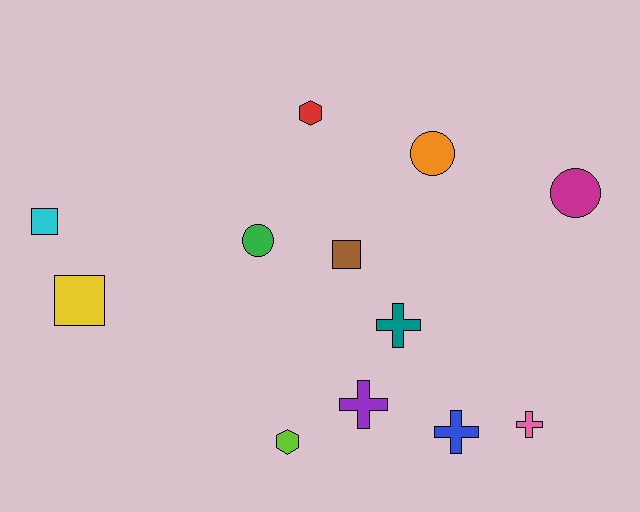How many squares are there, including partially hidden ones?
There are 3 squares.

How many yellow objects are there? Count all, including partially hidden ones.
There is 1 yellow object.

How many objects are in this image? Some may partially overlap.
There are 12 objects.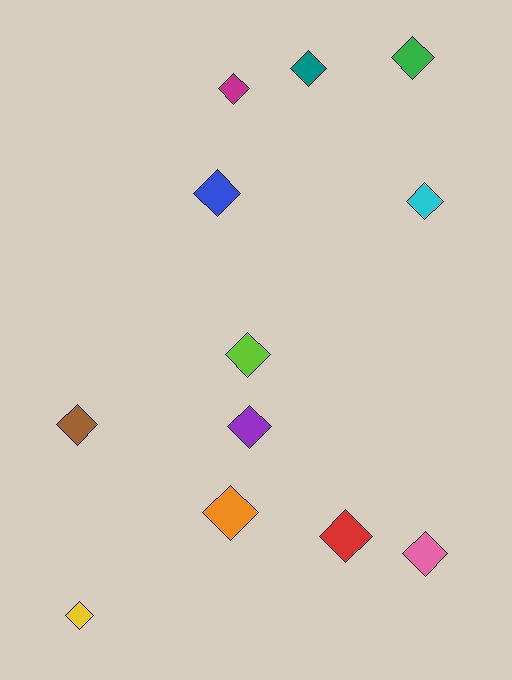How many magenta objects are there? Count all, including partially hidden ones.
There is 1 magenta object.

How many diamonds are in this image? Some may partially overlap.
There are 12 diamonds.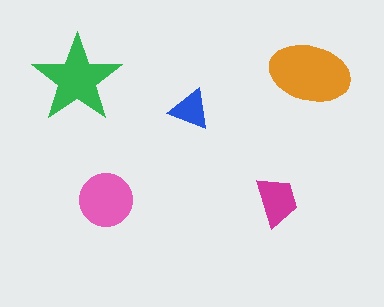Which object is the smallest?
The blue triangle.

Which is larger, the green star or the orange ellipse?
The orange ellipse.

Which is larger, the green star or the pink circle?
The green star.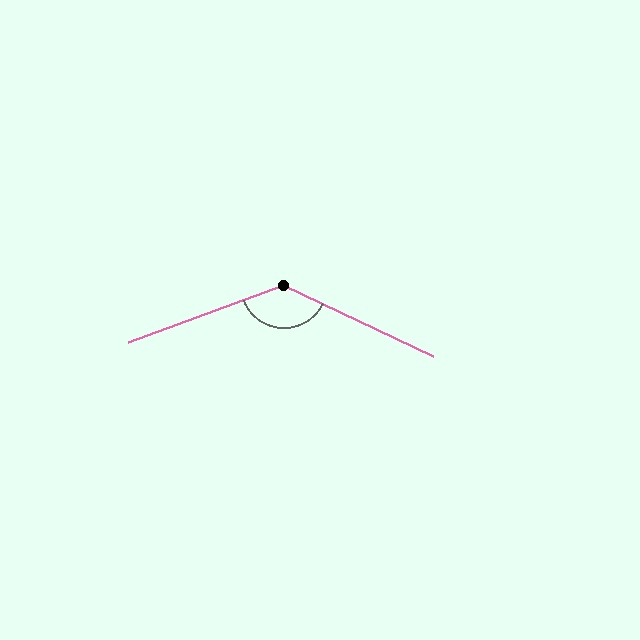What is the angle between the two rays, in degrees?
Approximately 135 degrees.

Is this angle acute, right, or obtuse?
It is obtuse.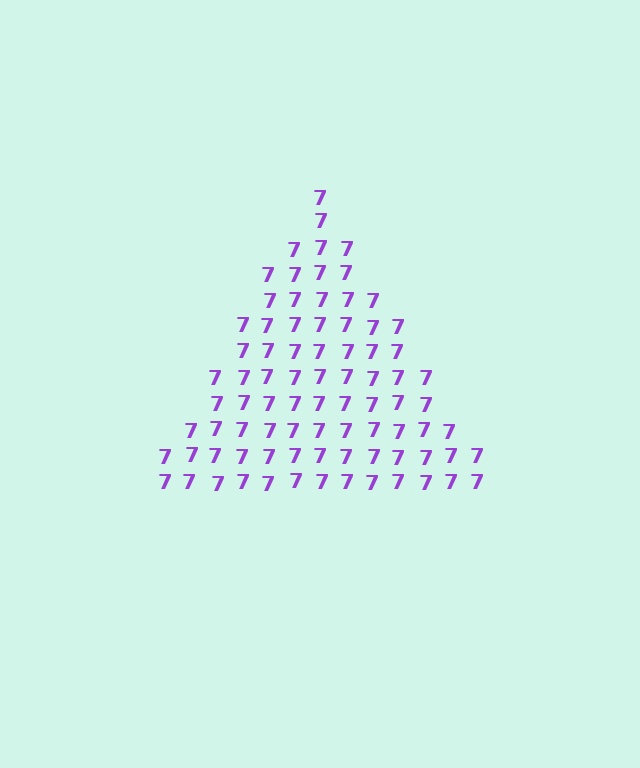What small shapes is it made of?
It is made of small digit 7's.